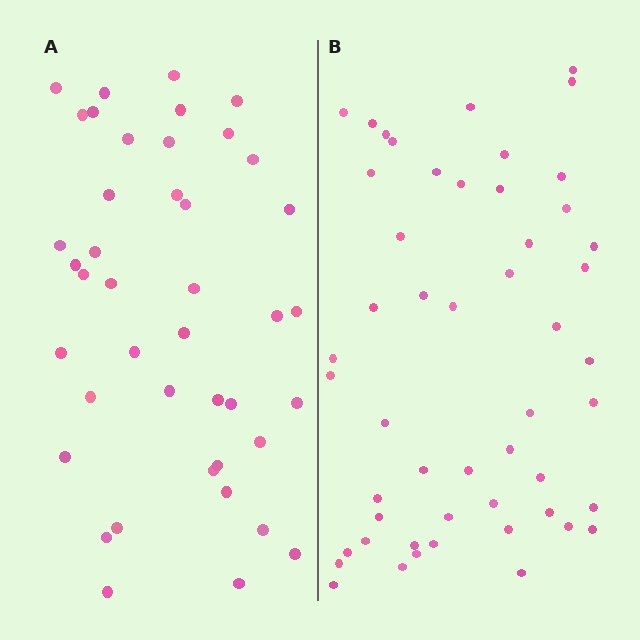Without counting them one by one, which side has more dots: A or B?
Region B (the right region) has more dots.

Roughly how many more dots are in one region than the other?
Region B has roughly 8 or so more dots than region A.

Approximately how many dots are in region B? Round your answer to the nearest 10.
About 50 dots. (The exact count is 51, which rounds to 50.)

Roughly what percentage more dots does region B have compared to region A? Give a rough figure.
About 20% more.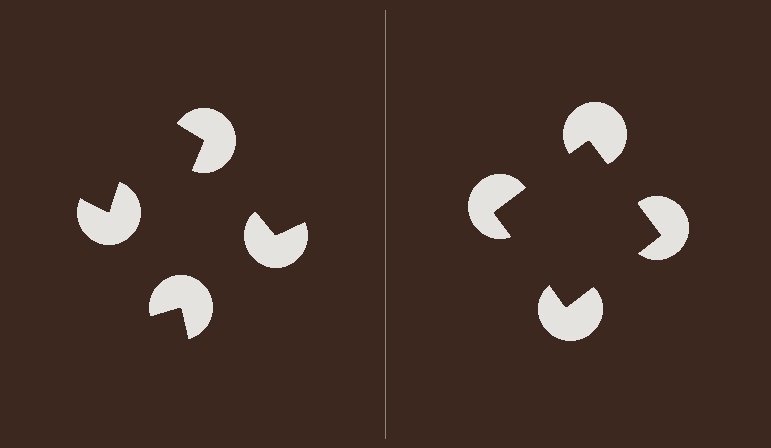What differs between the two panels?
The pac-man discs are positioned identically on both sides; only the wedge orientations differ. On the right they align to a square; on the left they are misaligned.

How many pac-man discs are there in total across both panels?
8 — 4 on each side.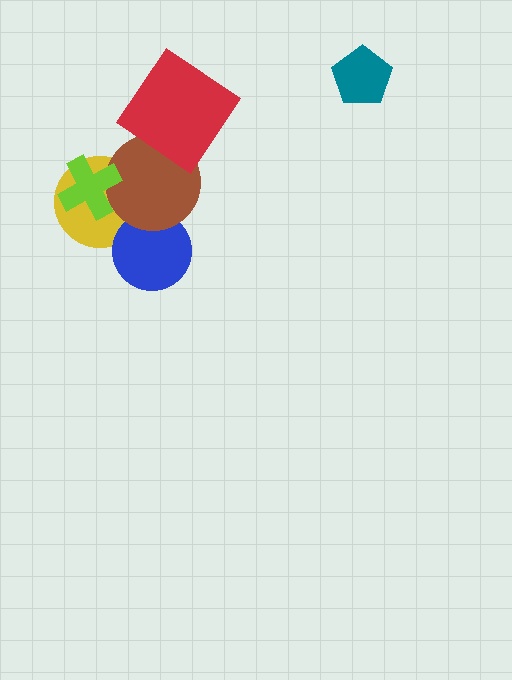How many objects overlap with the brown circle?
4 objects overlap with the brown circle.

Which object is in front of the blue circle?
The brown circle is in front of the blue circle.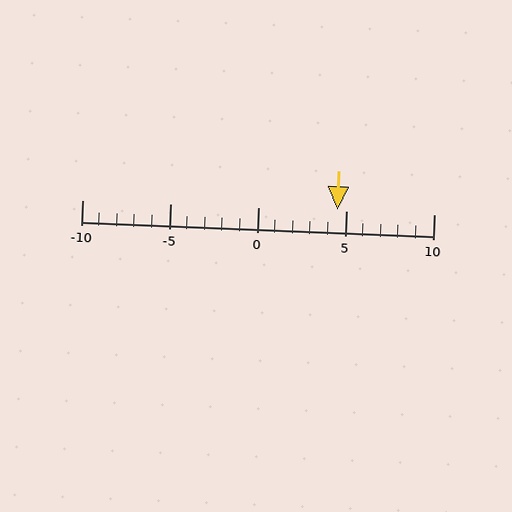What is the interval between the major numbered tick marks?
The major tick marks are spaced 5 units apart.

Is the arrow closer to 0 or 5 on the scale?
The arrow is closer to 5.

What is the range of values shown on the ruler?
The ruler shows values from -10 to 10.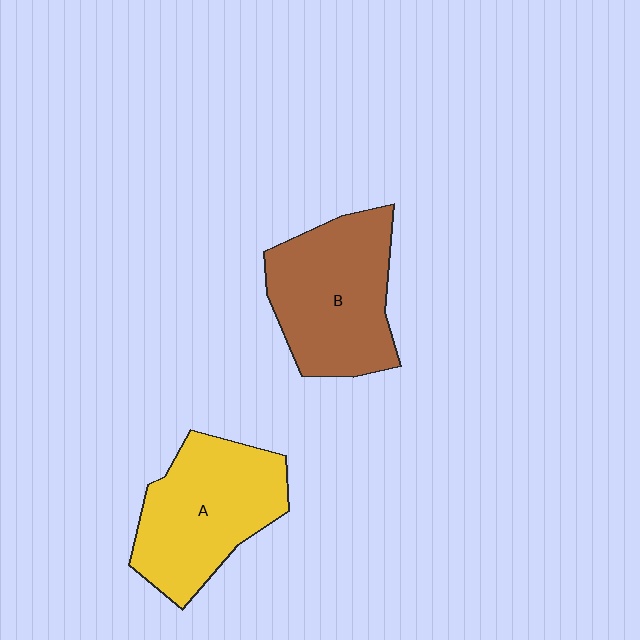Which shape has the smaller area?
Shape A (yellow).